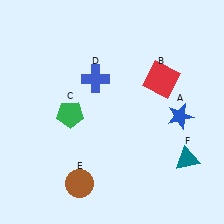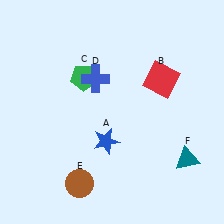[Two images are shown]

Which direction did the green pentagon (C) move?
The green pentagon (C) moved up.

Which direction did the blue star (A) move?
The blue star (A) moved left.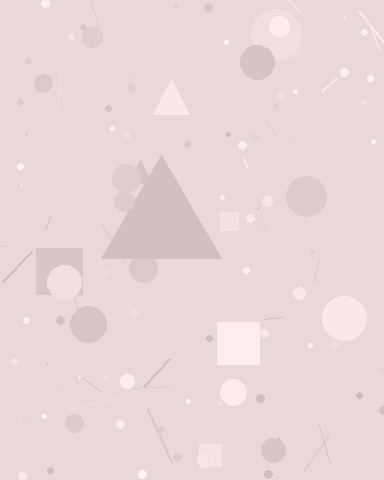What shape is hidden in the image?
A triangle is hidden in the image.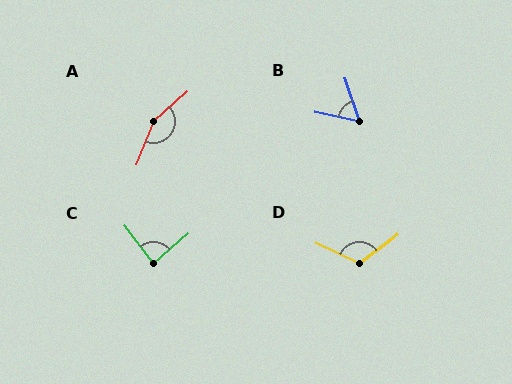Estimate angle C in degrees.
Approximately 86 degrees.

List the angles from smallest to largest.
B (60°), C (86°), D (118°), A (154°).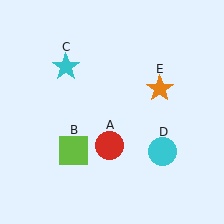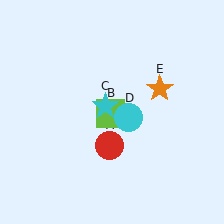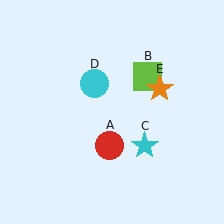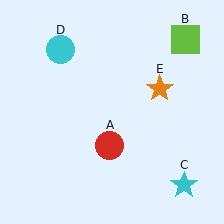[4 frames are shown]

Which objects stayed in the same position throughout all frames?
Red circle (object A) and orange star (object E) remained stationary.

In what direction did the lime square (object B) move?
The lime square (object B) moved up and to the right.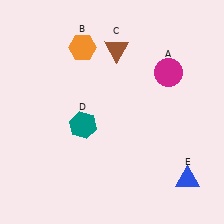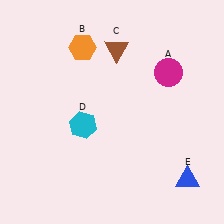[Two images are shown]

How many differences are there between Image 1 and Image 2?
There is 1 difference between the two images.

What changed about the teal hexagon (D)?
In Image 1, D is teal. In Image 2, it changed to cyan.